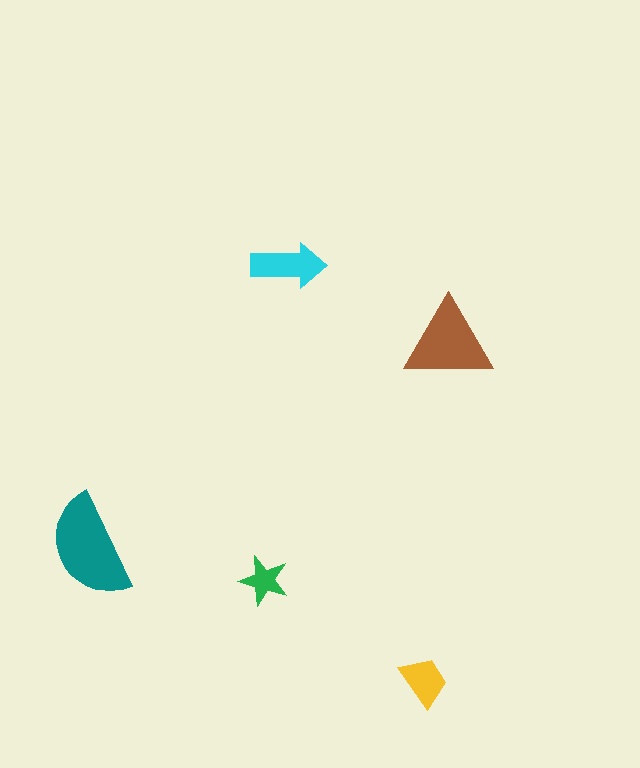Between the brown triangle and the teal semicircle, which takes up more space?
The teal semicircle.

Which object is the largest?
The teal semicircle.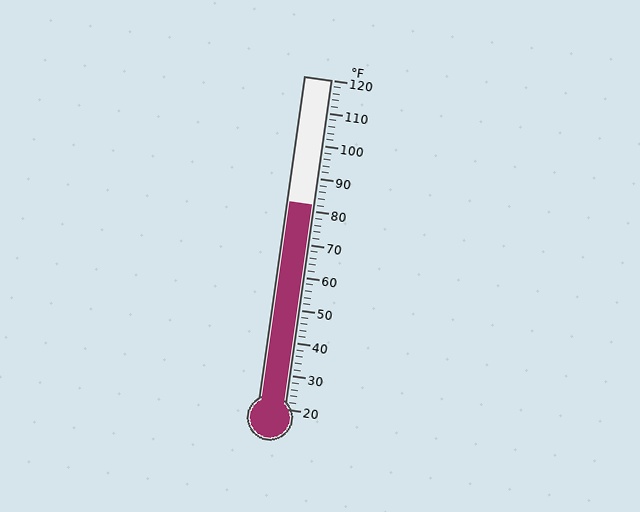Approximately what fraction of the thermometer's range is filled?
The thermometer is filled to approximately 60% of its range.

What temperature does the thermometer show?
The thermometer shows approximately 82°F.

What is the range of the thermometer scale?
The thermometer scale ranges from 20°F to 120°F.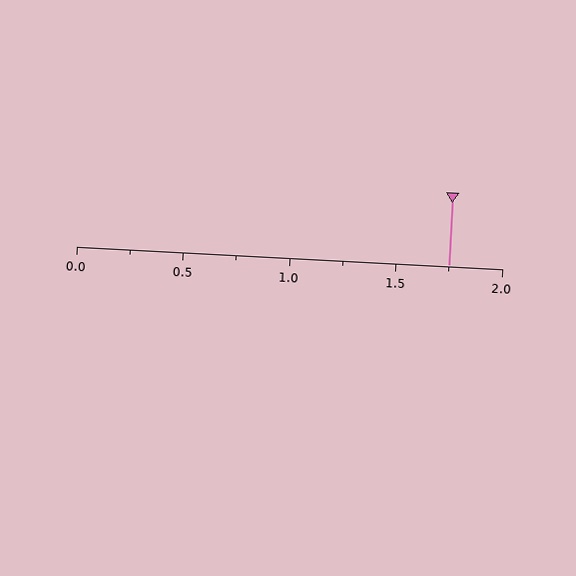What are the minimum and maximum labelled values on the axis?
The axis runs from 0.0 to 2.0.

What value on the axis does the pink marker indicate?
The marker indicates approximately 1.75.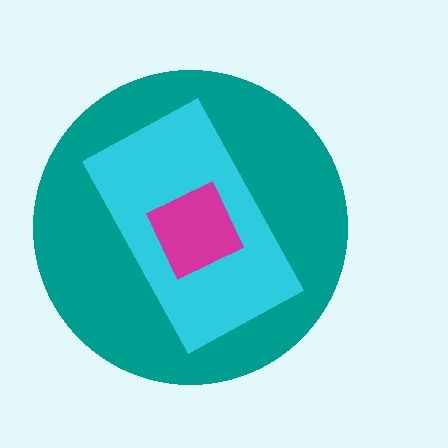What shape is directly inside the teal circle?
The cyan rectangle.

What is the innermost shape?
The magenta square.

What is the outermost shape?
The teal circle.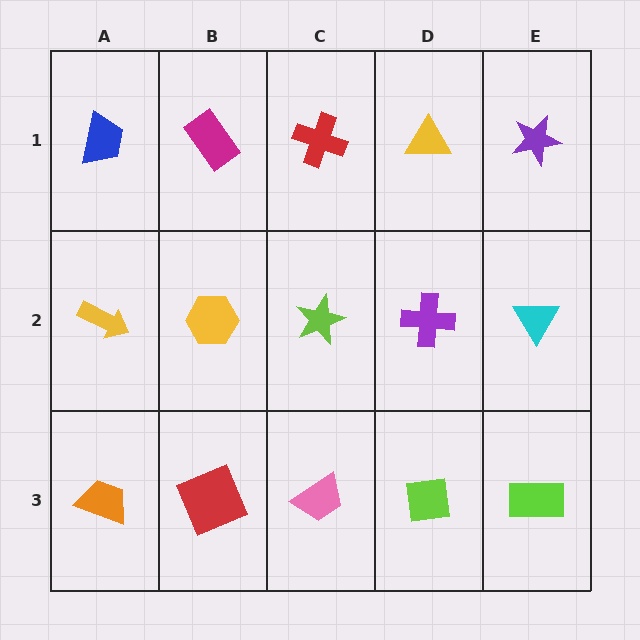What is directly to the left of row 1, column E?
A yellow triangle.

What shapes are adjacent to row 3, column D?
A purple cross (row 2, column D), a pink trapezoid (row 3, column C), a lime rectangle (row 3, column E).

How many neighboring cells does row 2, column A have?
3.